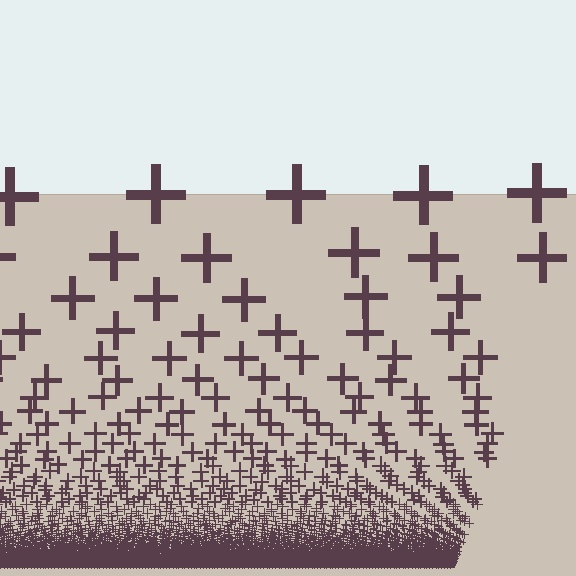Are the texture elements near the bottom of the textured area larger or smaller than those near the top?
Smaller. The gradient is inverted — elements near the bottom are smaller and denser.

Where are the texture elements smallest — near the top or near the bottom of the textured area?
Near the bottom.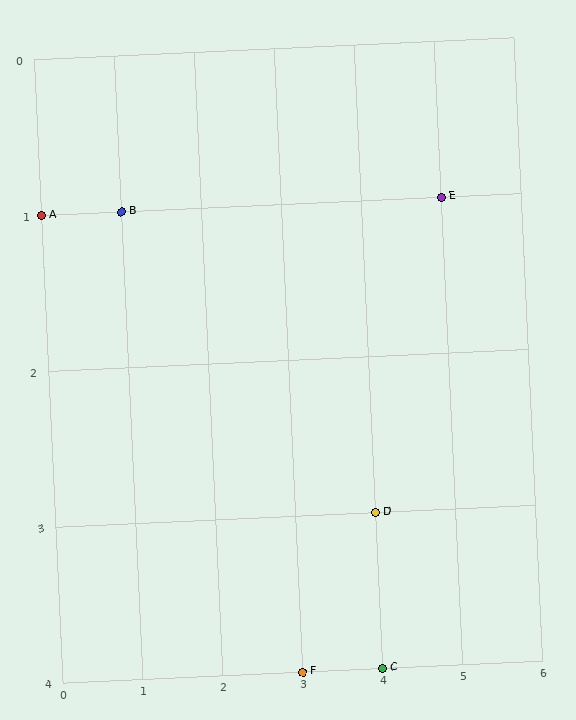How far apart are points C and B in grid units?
Points C and B are 3 columns and 3 rows apart (about 4.2 grid units diagonally).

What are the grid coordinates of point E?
Point E is at grid coordinates (5, 1).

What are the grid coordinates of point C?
Point C is at grid coordinates (4, 4).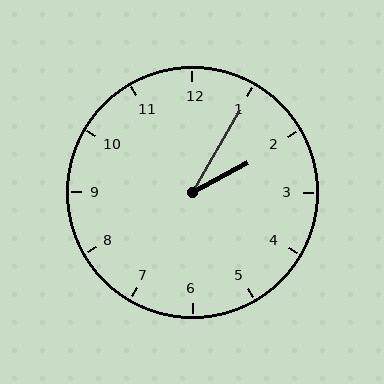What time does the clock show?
2:05.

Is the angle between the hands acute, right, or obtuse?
It is acute.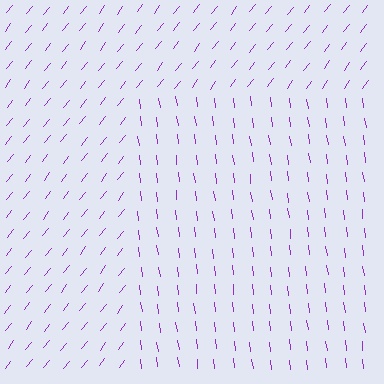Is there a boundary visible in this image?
Yes, there is a texture boundary formed by a change in line orientation.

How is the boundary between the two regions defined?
The boundary is defined purely by a change in line orientation (approximately 45 degrees difference). All lines are the same color and thickness.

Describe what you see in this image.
The image is filled with small purple line segments. A rectangle region in the image has lines oriented differently from the surrounding lines, creating a visible texture boundary.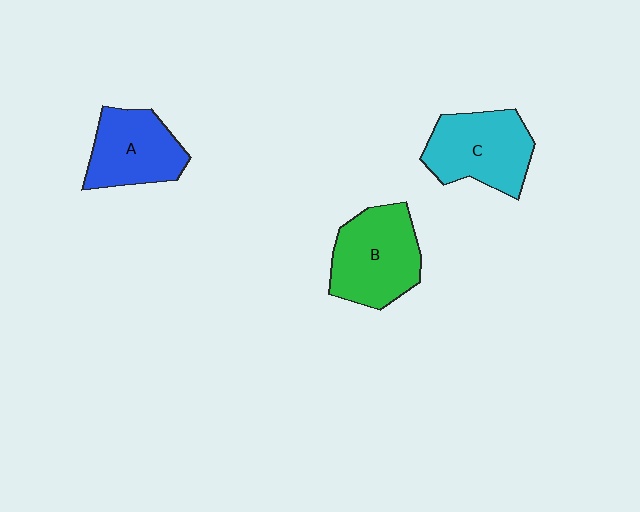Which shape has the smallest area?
Shape A (blue).